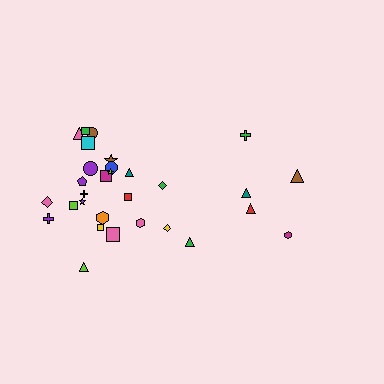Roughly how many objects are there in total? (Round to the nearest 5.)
Roughly 30 objects in total.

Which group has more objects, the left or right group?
The left group.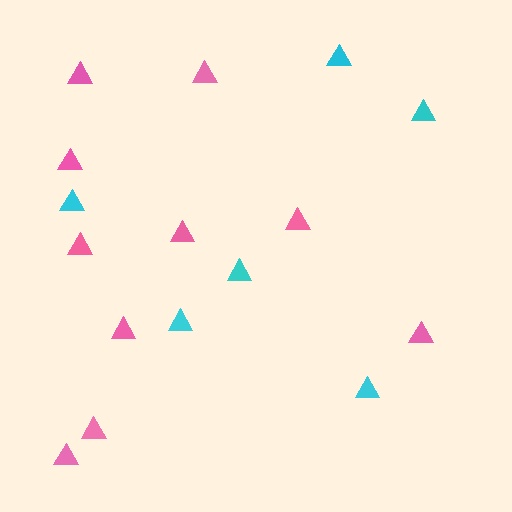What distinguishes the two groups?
There are 2 groups: one group of pink triangles (10) and one group of cyan triangles (6).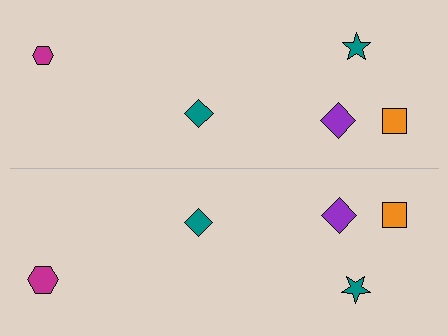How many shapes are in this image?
There are 10 shapes in this image.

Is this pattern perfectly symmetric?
No, the pattern is not perfectly symmetric. The magenta hexagon on the bottom side has a different size than its mirror counterpart.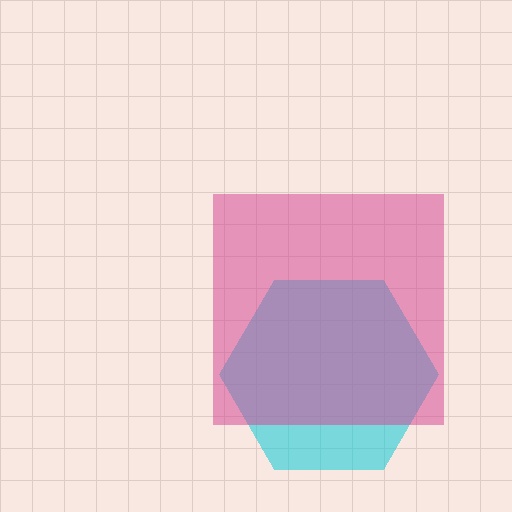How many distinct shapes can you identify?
There are 2 distinct shapes: a cyan hexagon, a magenta square.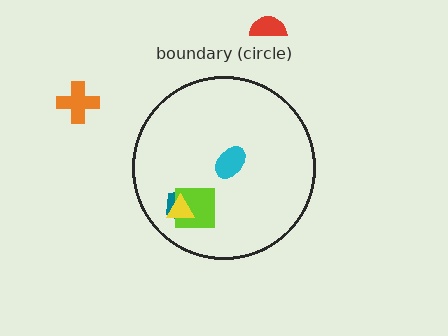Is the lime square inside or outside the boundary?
Inside.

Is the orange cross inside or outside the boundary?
Outside.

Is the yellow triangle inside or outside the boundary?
Inside.